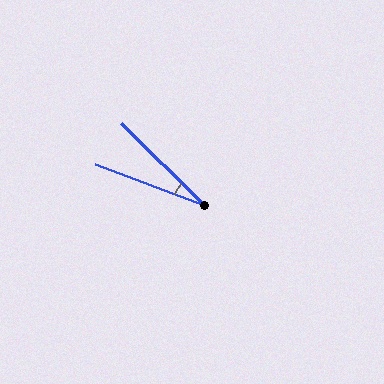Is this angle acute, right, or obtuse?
It is acute.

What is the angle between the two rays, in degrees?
Approximately 24 degrees.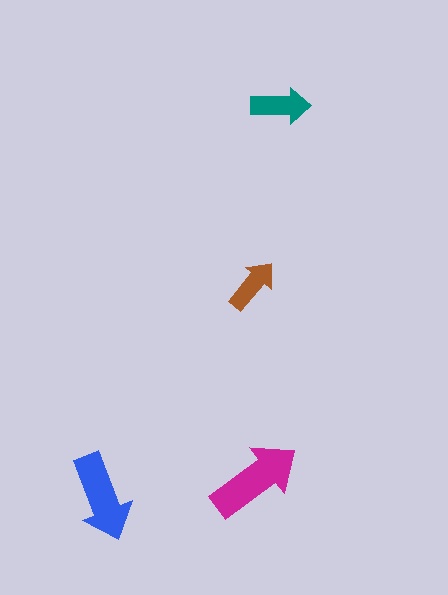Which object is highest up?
The teal arrow is topmost.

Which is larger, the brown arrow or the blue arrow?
The blue one.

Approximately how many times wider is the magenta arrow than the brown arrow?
About 1.5 times wider.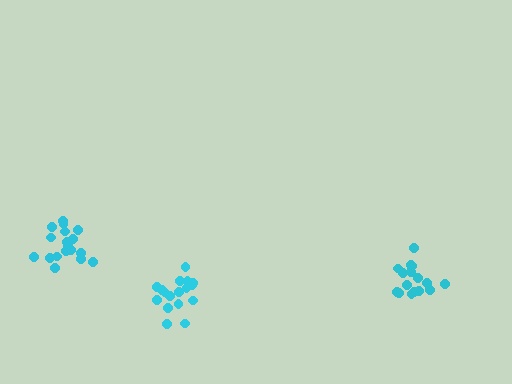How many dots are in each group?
Group 1: 18 dots, Group 2: 17 dots, Group 3: 17 dots (52 total).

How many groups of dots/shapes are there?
There are 3 groups.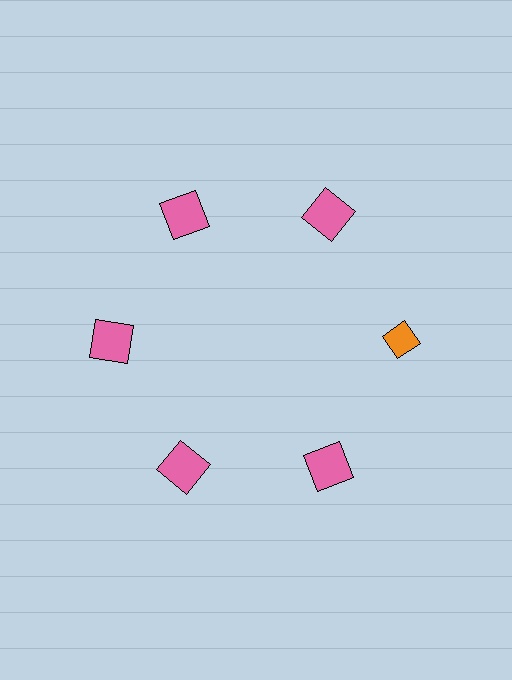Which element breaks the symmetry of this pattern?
The orange diamond at roughly the 3 o'clock position breaks the symmetry. All other shapes are pink squares.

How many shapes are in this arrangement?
There are 6 shapes arranged in a ring pattern.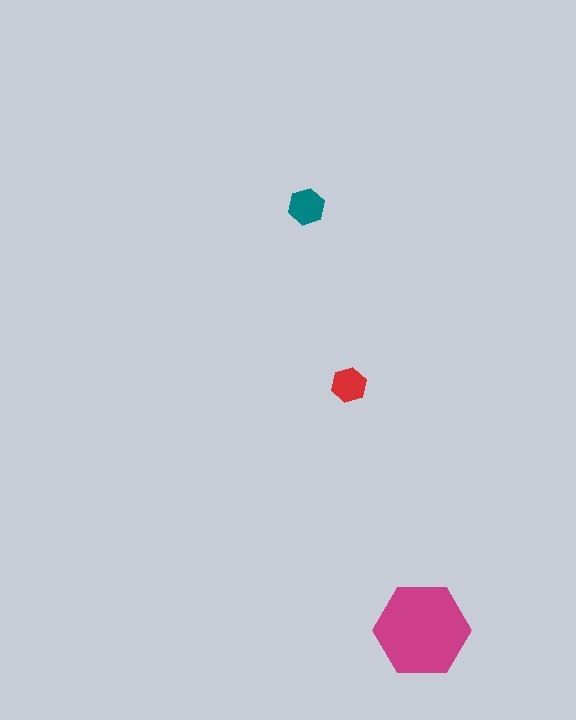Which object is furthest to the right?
The magenta hexagon is rightmost.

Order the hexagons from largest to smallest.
the magenta one, the teal one, the red one.